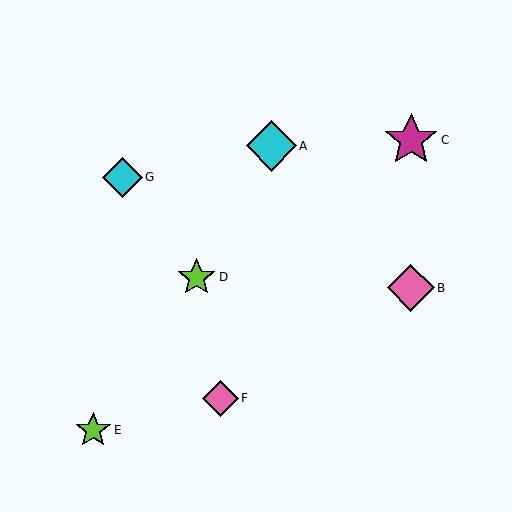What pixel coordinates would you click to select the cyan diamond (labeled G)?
Click at (122, 177) to select the cyan diamond G.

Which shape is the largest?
The magenta star (labeled C) is the largest.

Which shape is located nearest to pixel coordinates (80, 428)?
The lime star (labeled E) at (93, 430) is nearest to that location.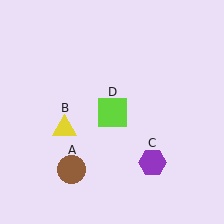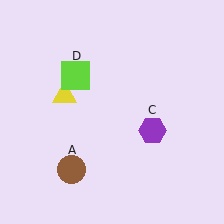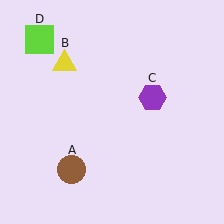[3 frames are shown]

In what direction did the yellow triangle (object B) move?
The yellow triangle (object B) moved up.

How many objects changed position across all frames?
3 objects changed position: yellow triangle (object B), purple hexagon (object C), lime square (object D).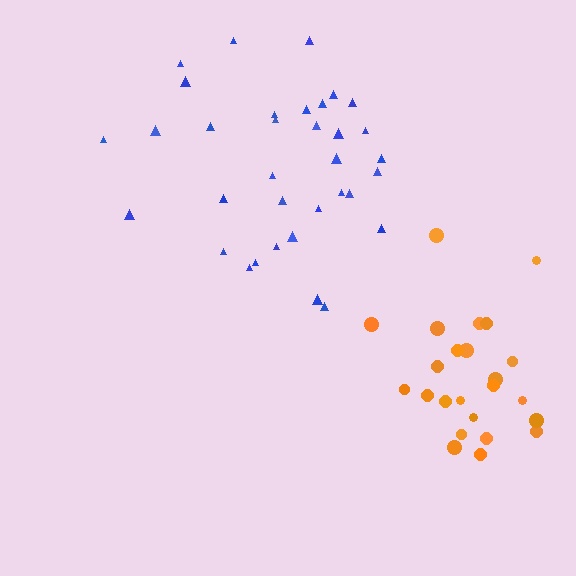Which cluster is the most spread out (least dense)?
Orange.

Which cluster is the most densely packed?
Blue.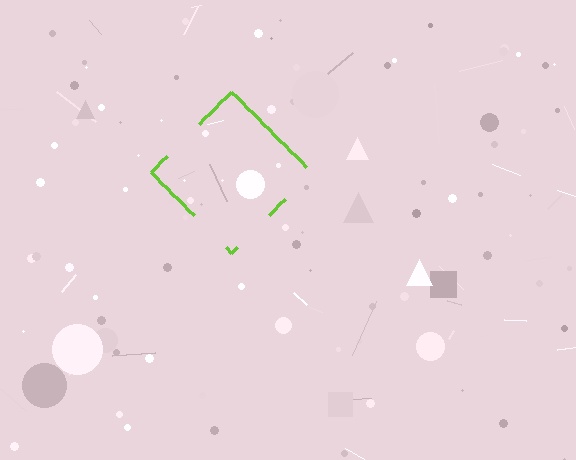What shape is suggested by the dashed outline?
The dashed outline suggests a diamond.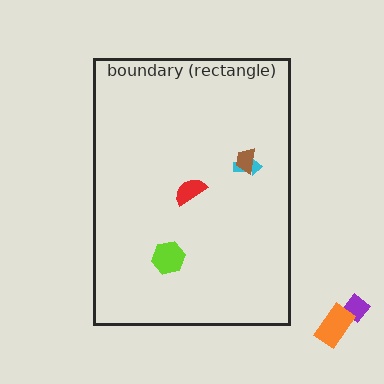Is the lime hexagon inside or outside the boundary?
Inside.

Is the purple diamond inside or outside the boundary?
Outside.